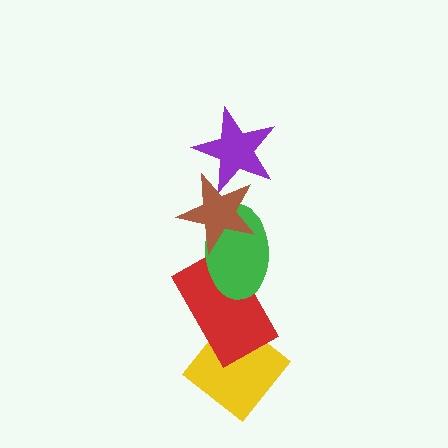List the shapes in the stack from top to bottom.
From top to bottom: the purple star, the brown star, the green ellipse, the red rectangle, the yellow diamond.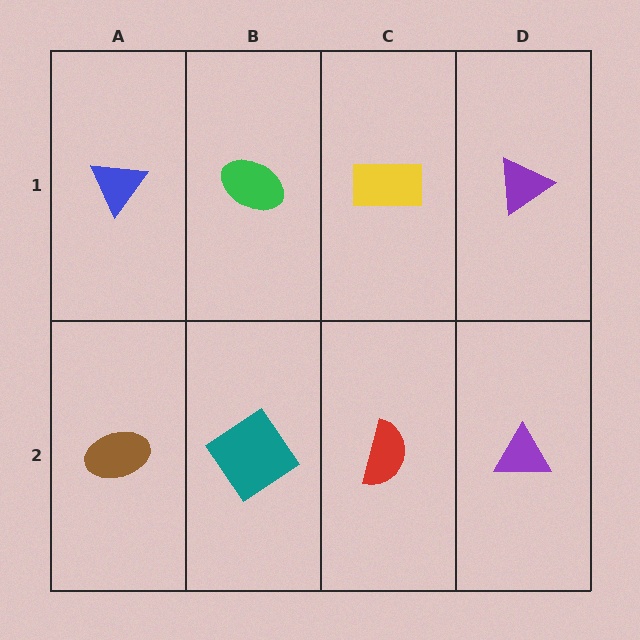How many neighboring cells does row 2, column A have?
2.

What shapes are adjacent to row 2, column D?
A purple triangle (row 1, column D), a red semicircle (row 2, column C).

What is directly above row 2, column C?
A yellow rectangle.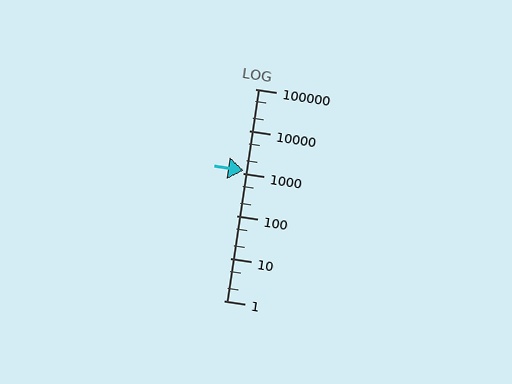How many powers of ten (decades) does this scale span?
The scale spans 5 decades, from 1 to 100000.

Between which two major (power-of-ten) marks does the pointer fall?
The pointer is between 1000 and 10000.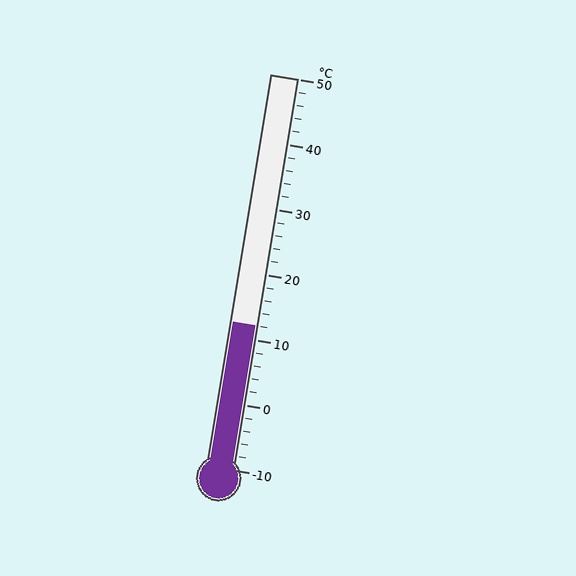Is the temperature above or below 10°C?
The temperature is above 10°C.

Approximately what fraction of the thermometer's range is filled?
The thermometer is filled to approximately 35% of its range.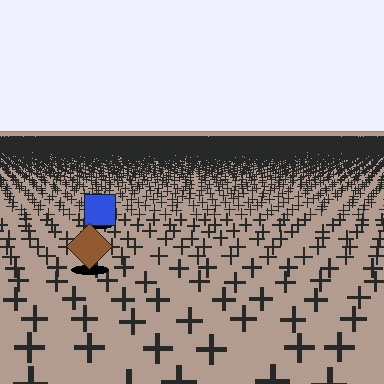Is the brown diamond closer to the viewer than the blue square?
Yes. The brown diamond is closer — you can tell from the texture gradient: the ground texture is coarser near it.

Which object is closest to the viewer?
The brown diamond is closest. The texture marks near it are larger and more spread out.